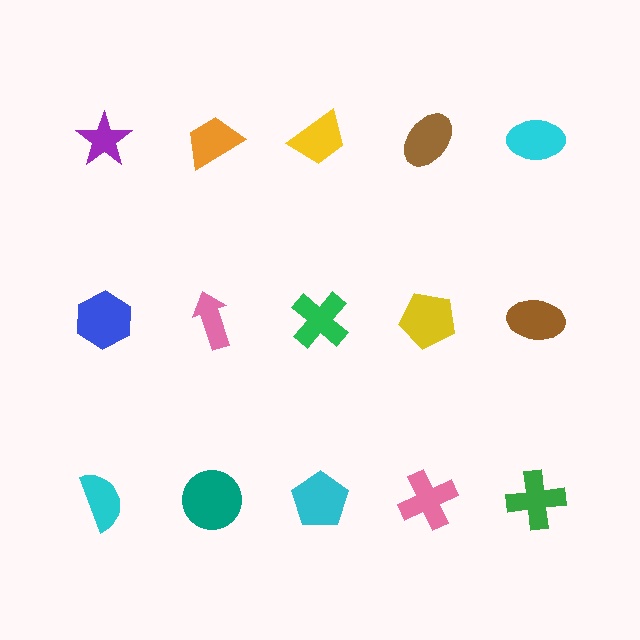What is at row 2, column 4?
A yellow pentagon.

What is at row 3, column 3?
A cyan pentagon.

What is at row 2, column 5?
A brown ellipse.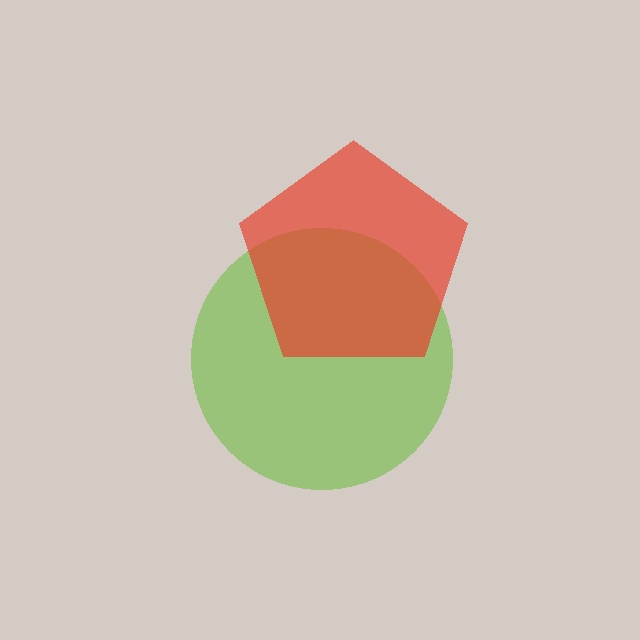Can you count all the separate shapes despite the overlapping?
Yes, there are 2 separate shapes.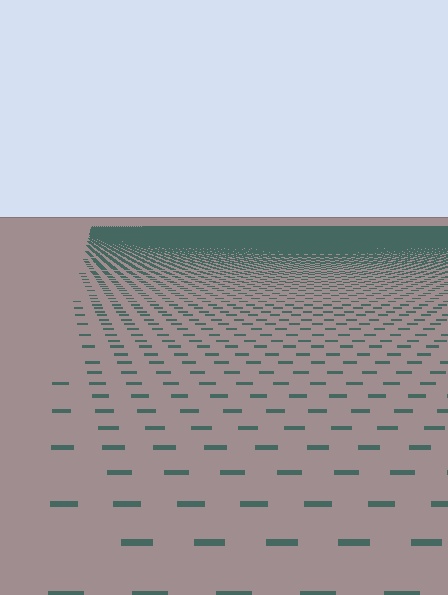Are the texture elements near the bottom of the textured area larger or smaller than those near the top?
Larger. Near the bottom, elements are closer to the viewer and appear at a bigger on-screen size.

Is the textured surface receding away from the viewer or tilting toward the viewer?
The surface is receding away from the viewer. Texture elements get smaller and denser toward the top.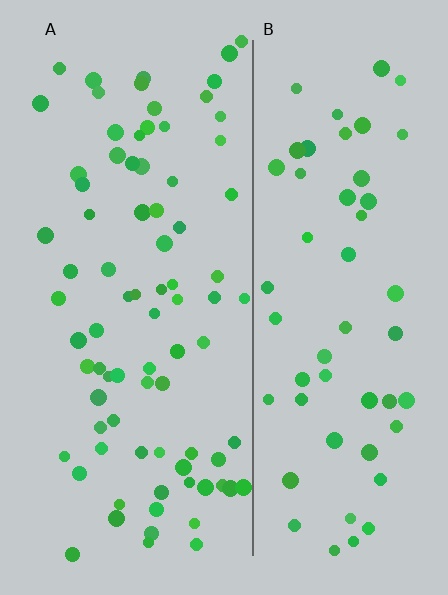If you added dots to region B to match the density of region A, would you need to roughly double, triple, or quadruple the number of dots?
Approximately double.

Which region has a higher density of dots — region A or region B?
A (the left).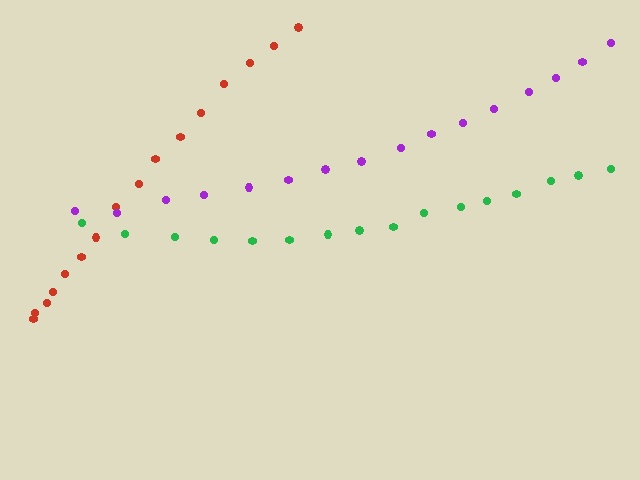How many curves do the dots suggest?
There are 3 distinct paths.